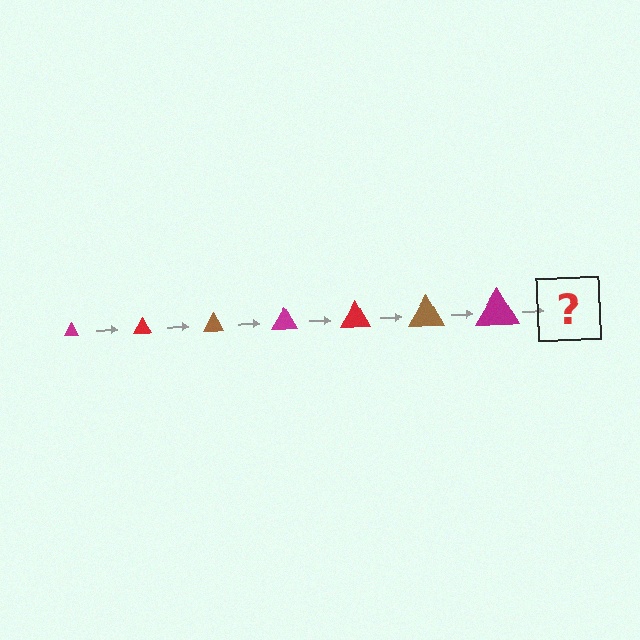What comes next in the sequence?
The next element should be a red triangle, larger than the previous one.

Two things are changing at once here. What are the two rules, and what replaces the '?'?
The two rules are that the triangle grows larger each step and the color cycles through magenta, red, and brown. The '?' should be a red triangle, larger than the previous one.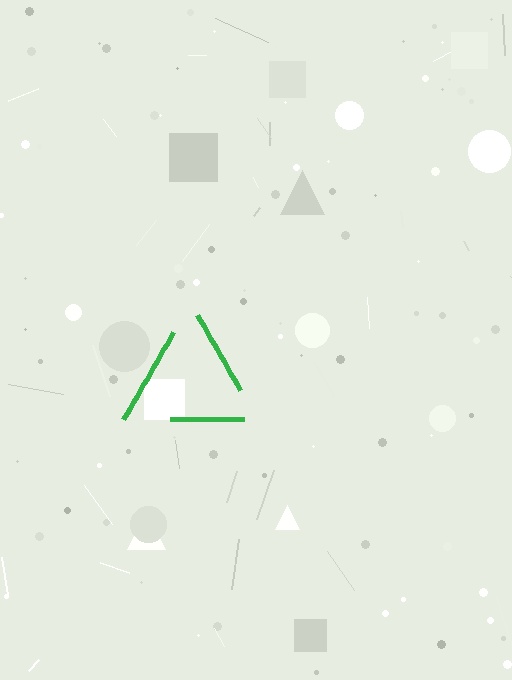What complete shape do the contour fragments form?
The contour fragments form a triangle.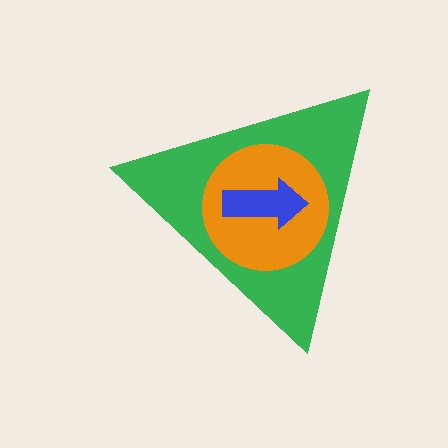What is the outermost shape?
The green triangle.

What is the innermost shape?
The blue arrow.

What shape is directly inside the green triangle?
The orange circle.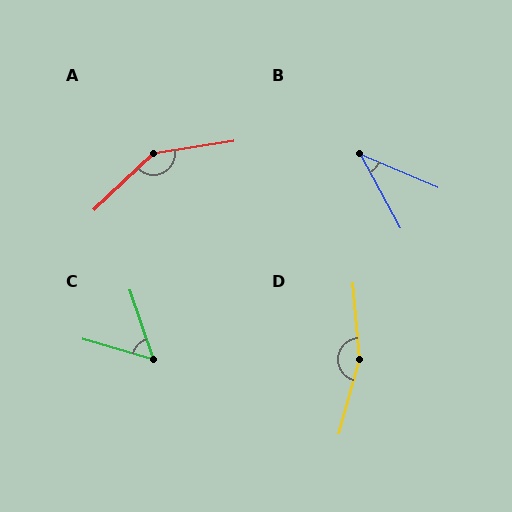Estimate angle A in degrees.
Approximately 145 degrees.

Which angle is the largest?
D, at approximately 160 degrees.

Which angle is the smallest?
B, at approximately 38 degrees.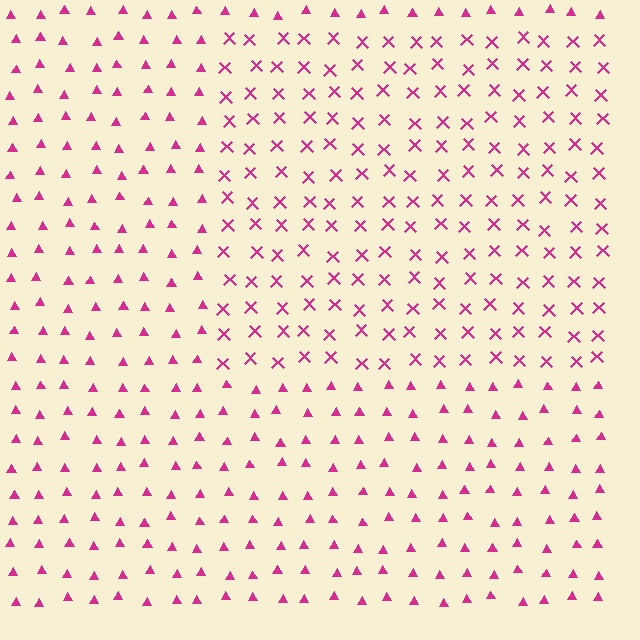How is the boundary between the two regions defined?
The boundary is defined by a change in element shape: X marks inside vs. triangles outside. All elements share the same color and spacing.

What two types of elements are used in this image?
The image uses X marks inside the rectangle region and triangles outside it.